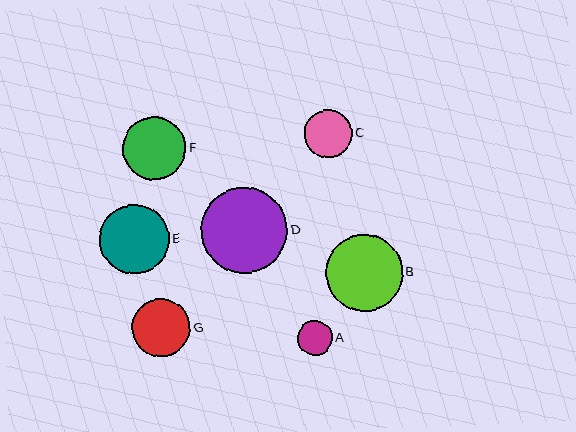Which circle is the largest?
Circle D is the largest with a size of approximately 86 pixels.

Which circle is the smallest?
Circle A is the smallest with a size of approximately 35 pixels.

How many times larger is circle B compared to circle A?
Circle B is approximately 2.2 times the size of circle A.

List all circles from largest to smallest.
From largest to smallest: D, B, E, F, G, C, A.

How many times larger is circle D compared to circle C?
Circle D is approximately 1.8 times the size of circle C.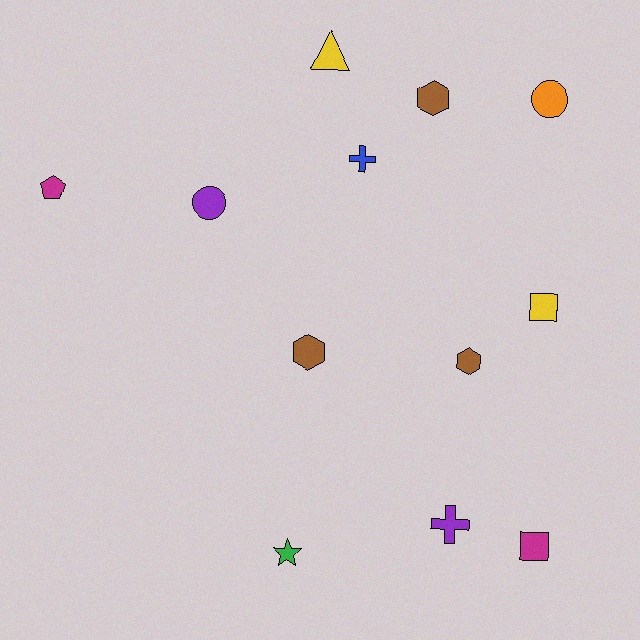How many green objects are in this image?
There is 1 green object.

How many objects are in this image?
There are 12 objects.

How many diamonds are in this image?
There are no diamonds.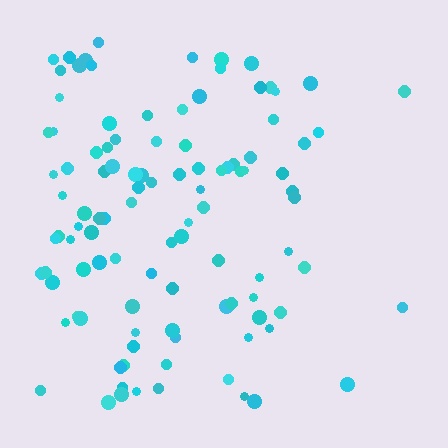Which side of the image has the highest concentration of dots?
The left.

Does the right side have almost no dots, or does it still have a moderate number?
Still a moderate number, just noticeably fewer than the left.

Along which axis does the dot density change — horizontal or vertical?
Horizontal.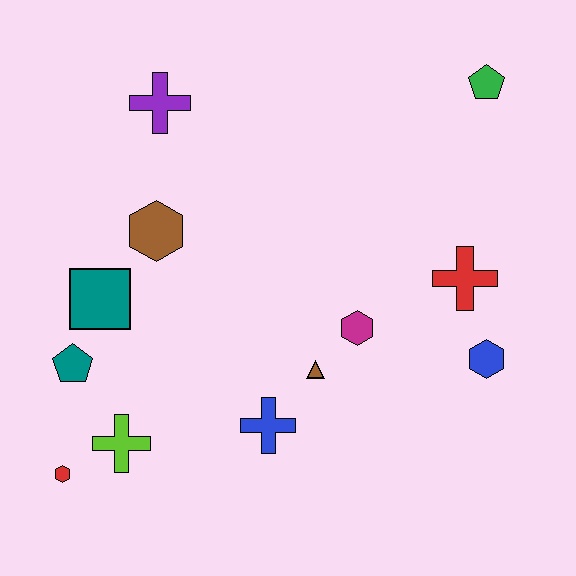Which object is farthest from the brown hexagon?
The green pentagon is farthest from the brown hexagon.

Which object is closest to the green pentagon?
The red cross is closest to the green pentagon.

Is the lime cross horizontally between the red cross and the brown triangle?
No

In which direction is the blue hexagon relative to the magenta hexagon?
The blue hexagon is to the right of the magenta hexagon.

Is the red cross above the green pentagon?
No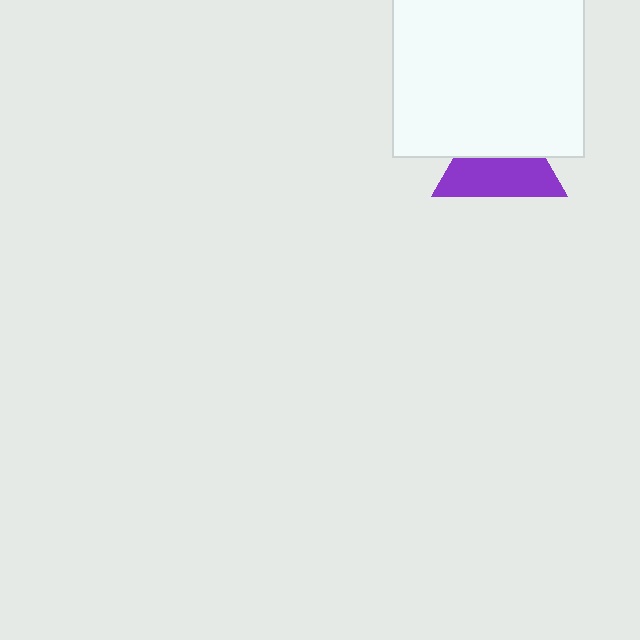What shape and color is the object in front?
The object in front is a white square.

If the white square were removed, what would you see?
You would see the complete purple triangle.